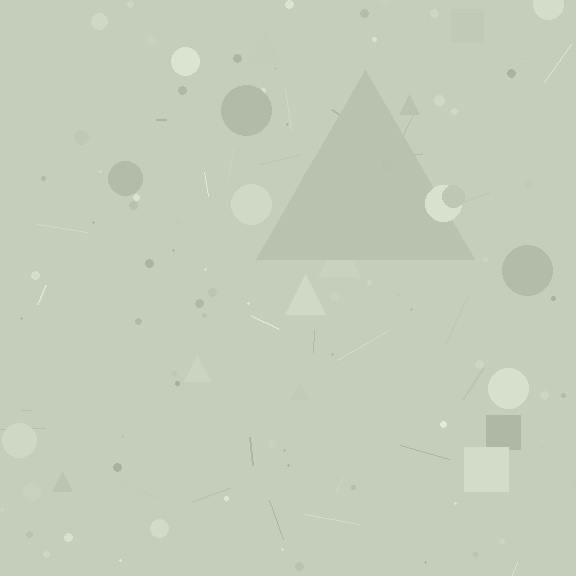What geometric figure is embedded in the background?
A triangle is embedded in the background.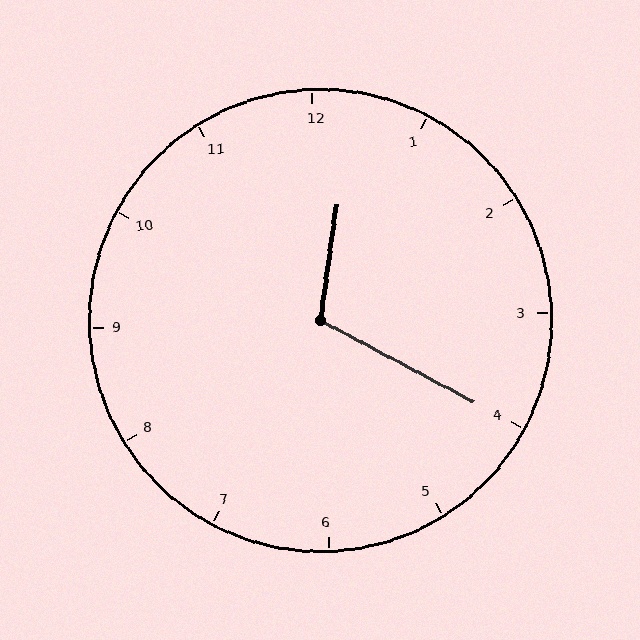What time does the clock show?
12:20.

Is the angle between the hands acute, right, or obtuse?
It is obtuse.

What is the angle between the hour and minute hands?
Approximately 110 degrees.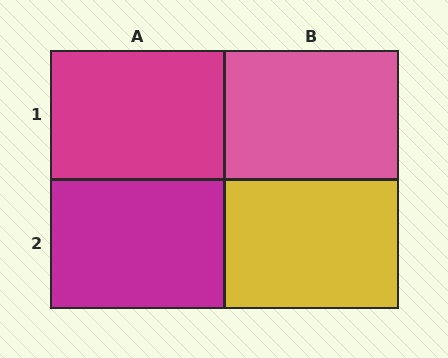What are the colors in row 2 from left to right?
Magenta, yellow.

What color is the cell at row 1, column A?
Magenta.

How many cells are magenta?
2 cells are magenta.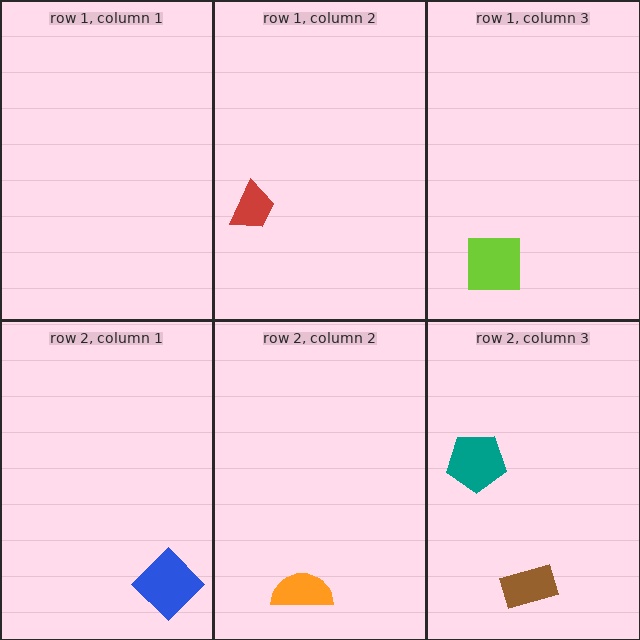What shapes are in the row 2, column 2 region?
The orange semicircle.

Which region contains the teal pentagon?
The row 2, column 3 region.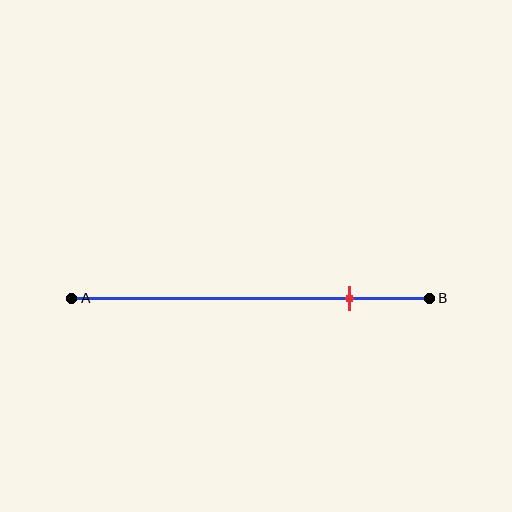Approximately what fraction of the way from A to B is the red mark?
The red mark is approximately 80% of the way from A to B.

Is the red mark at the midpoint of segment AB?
No, the mark is at about 80% from A, not at the 50% midpoint.